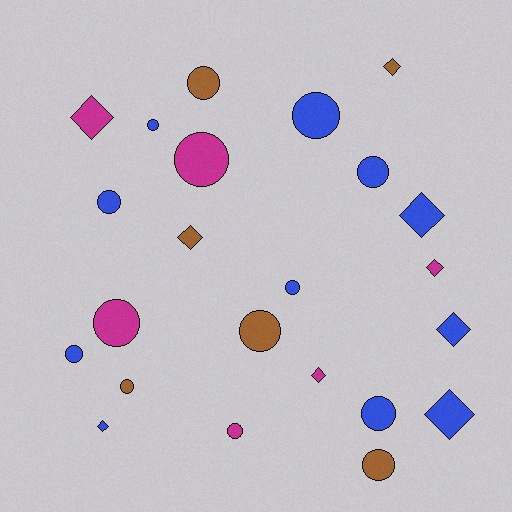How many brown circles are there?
There are 4 brown circles.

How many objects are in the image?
There are 23 objects.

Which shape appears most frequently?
Circle, with 14 objects.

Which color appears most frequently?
Blue, with 11 objects.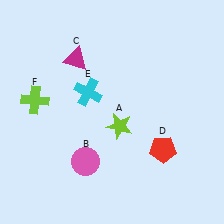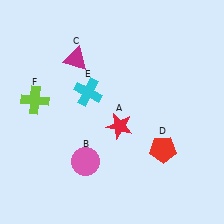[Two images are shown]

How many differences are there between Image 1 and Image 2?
There is 1 difference between the two images.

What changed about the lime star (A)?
In Image 1, A is lime. In Image 2, it changed to red.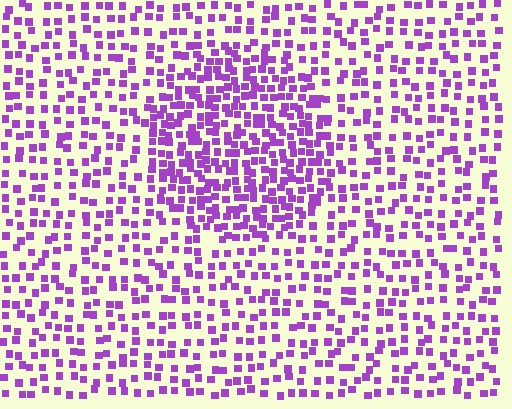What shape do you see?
I see a circle.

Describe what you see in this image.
The image contains small purple elements arranged at two different densities. A circle-shaped region is visible where the elements are more densely packed than the surrounding area.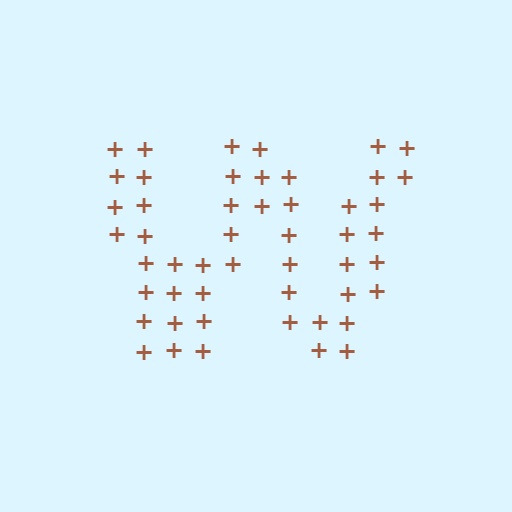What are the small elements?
The small elements are plus signs.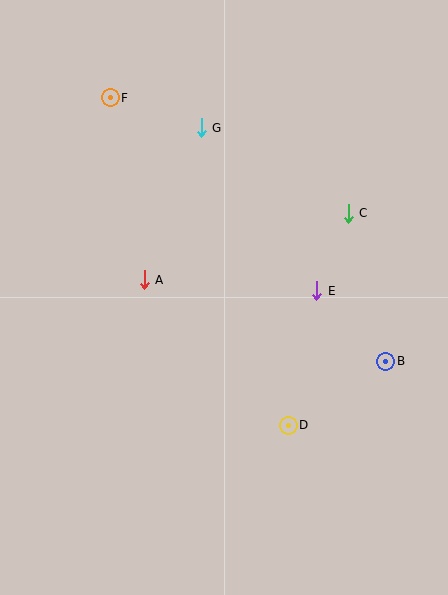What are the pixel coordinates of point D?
Point D is at (288, 425).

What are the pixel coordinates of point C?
Point C is at (348, 213).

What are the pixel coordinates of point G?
Point G is at (201, 128).